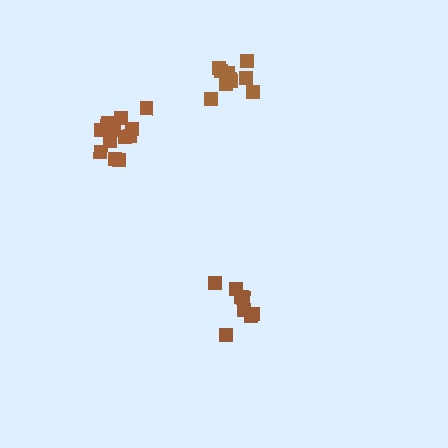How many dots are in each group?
Group 1: 8 dots, Group 2: 13 dots, Group 3: 10 dots (31 total).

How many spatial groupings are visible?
There are 3 spatial groupings.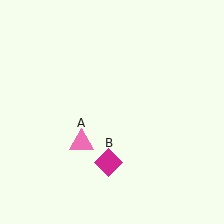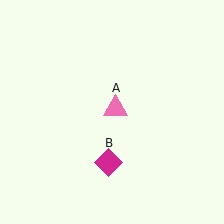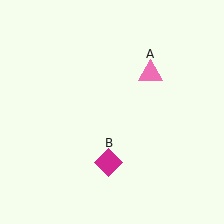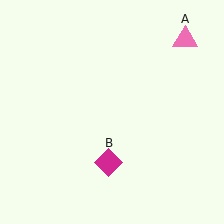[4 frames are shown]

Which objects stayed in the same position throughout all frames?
Magenta diamond (object B) remained stationary.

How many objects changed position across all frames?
1 object changed position: pink triangle (object A).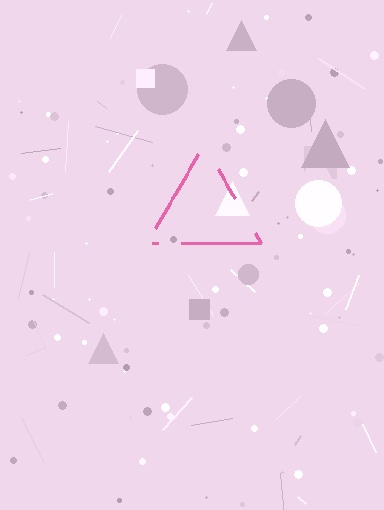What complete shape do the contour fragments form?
The contour fragments form a triangle.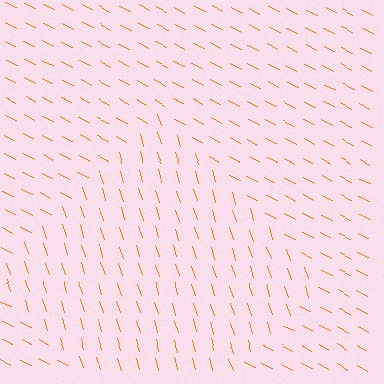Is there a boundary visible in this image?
Yes, there is a texture boundary formed by a change in line orientation.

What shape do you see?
I see a diamond.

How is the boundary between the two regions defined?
The boundary is defined purely by a change in line orientation (approximately 45 degrees difference). All lines are the same color and thickness.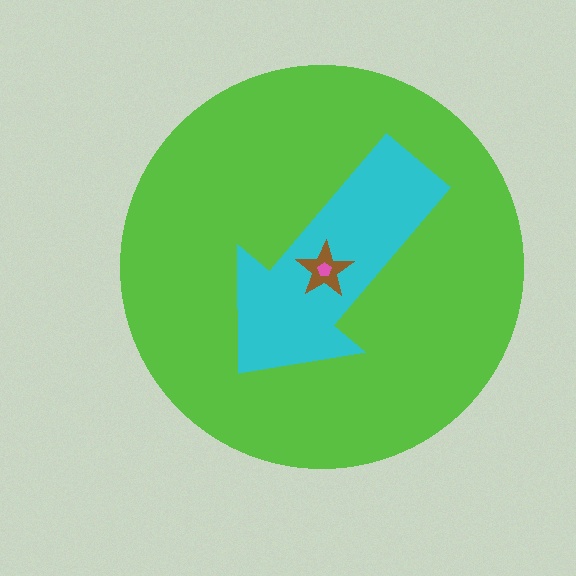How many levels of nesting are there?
4.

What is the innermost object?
The pink pentagon.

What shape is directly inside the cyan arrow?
The brown star.